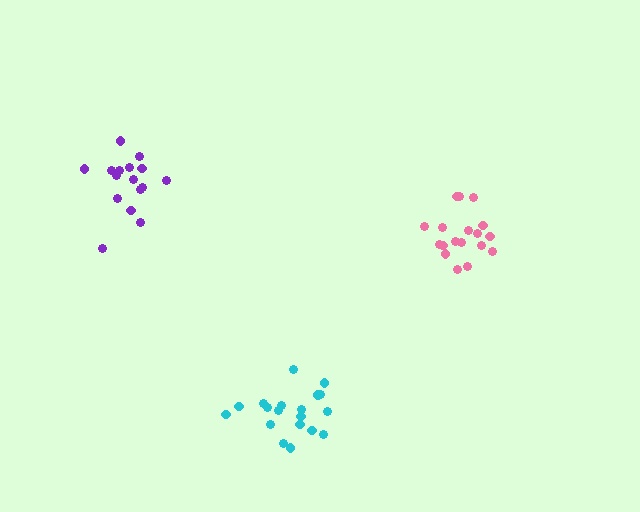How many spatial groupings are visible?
There are 3 spatial groupings.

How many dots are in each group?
Group 1: 19 dots, Group 2: 18 dots, Group 3: 16 dots (53 total).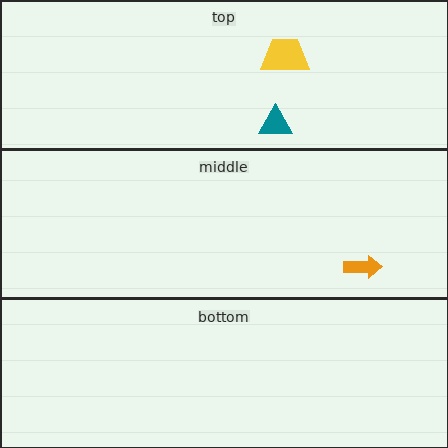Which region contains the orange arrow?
The middle region.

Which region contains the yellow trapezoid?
The top region.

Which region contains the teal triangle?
The top region.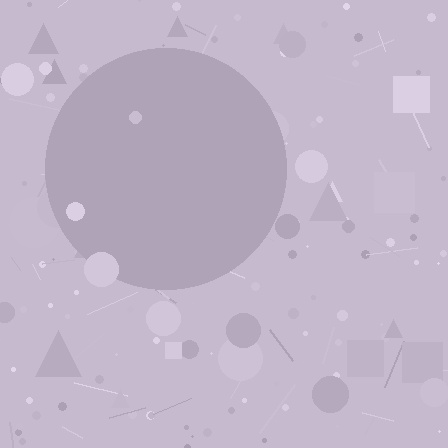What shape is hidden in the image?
A circle is hidden in the image.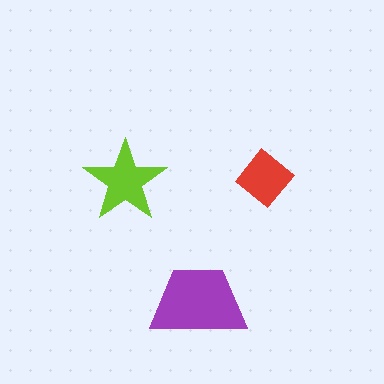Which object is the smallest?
The red diamond.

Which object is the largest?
The purple trapezoid.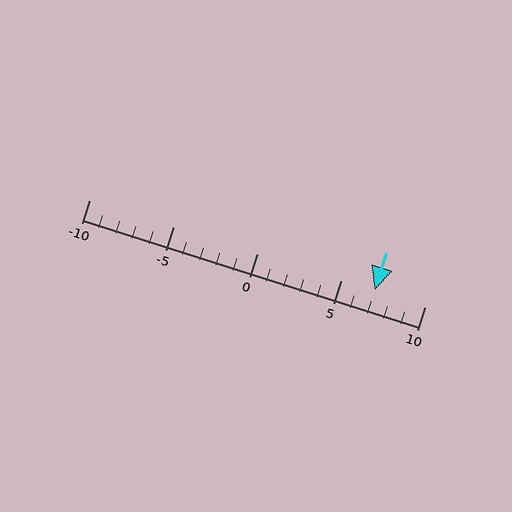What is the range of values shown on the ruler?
The ruler shows values from -10 to 10.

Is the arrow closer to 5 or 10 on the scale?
The arrow is closer to 5.